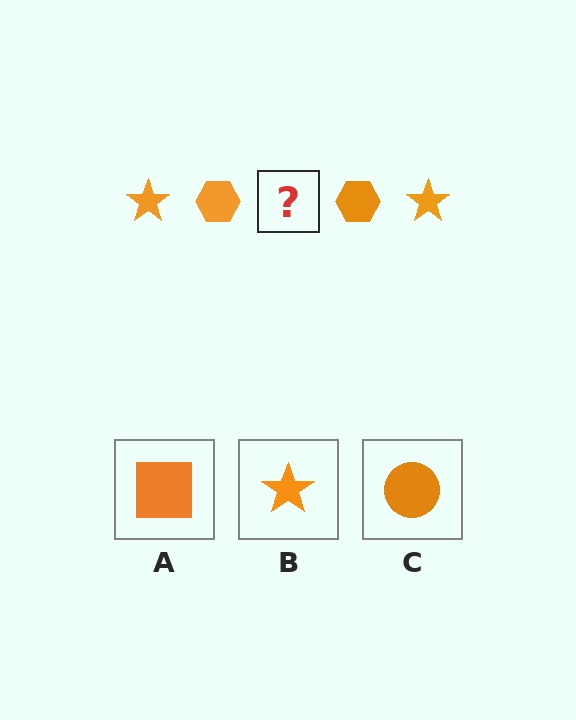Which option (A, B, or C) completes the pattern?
B.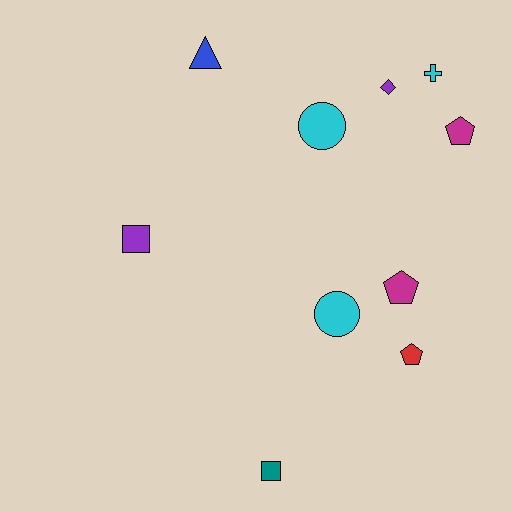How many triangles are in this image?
There is 1 triangle.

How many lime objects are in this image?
There are no lime objects.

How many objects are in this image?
There are 10 objects.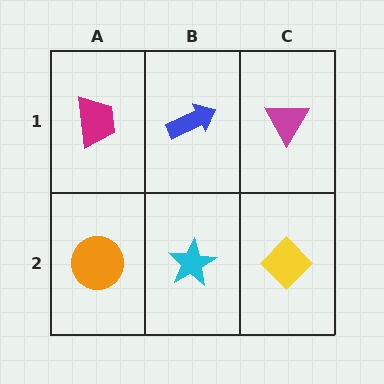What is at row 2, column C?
A yellow diamond.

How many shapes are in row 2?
3 shapes.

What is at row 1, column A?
A magenta trapezoid.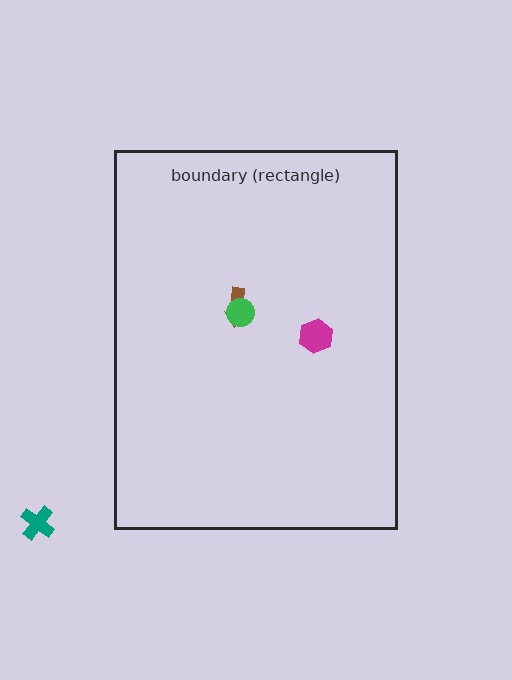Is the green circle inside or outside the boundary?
Inside.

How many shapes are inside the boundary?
3 inside, 1 outside.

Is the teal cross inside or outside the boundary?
Outside.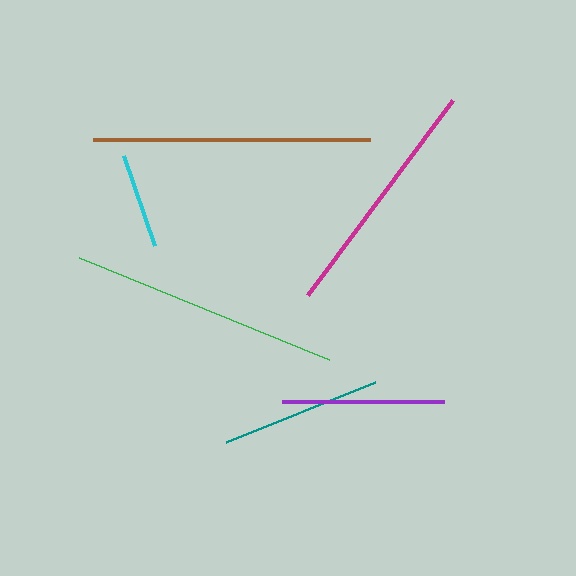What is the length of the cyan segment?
The cyan segment is approximately 95 pixels long.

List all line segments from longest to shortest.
From longest to shortest: brown, green, magenta, purple, teal, cyan.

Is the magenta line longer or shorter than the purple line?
The magenta line is longer than the purple line.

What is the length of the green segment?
The green segment is approximately 270 pixels long.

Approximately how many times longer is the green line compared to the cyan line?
The green line is approximately 2.8 times the length of the cyan line.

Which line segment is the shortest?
The cyan line is the shortest at approximately 95 pixels.